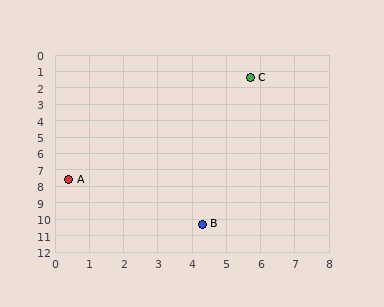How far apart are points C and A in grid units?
Points C and A are about 8.2 grid units apart.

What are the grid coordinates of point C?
Point C is at approximately (5.7, 1.4).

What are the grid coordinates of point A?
Point A is at approximately (0.4, 7.6).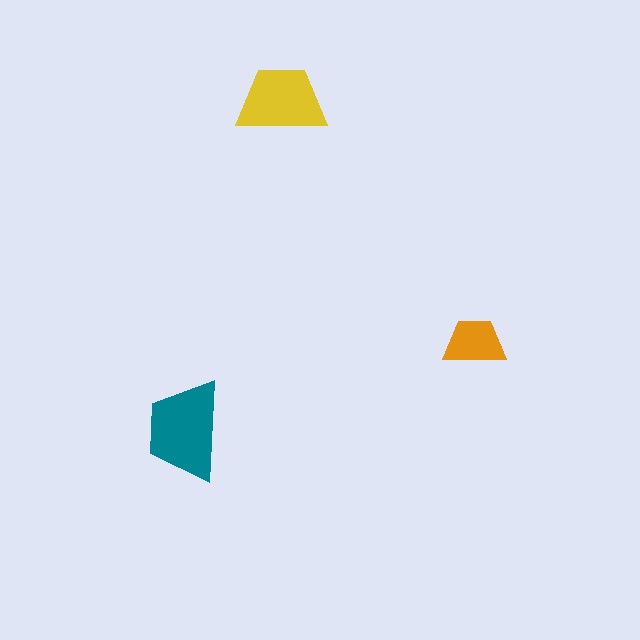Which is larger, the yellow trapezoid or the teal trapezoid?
The teal one.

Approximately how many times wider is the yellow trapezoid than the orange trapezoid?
About 1.5 times wider.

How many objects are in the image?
There are 3 objects in the image.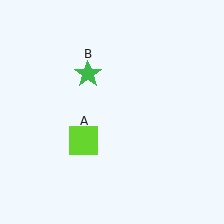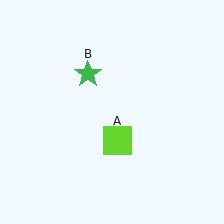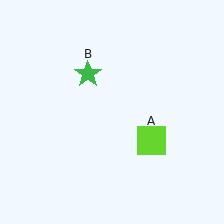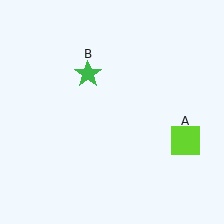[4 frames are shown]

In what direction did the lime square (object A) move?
The lime square (object A) moved right.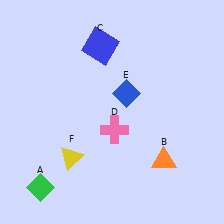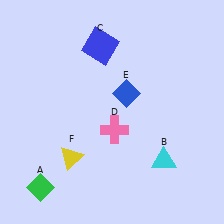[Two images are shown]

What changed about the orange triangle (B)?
In Image 1, B is orange. In Image 2, it changed to cyan.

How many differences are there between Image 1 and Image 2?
There is 1 difference between the two images.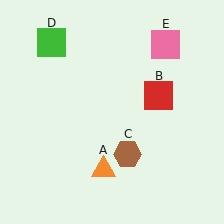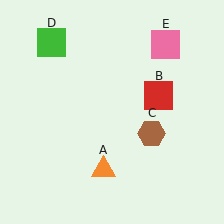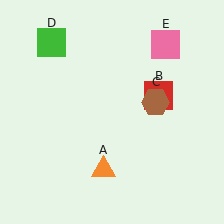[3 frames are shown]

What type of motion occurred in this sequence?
The brown hexagon (object C) rotated counterclockwise around the center of the scene.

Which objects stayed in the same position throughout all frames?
Orange triangle (object A) and red square (object B) and green square (object D) and pink square (object E) remained stationary.